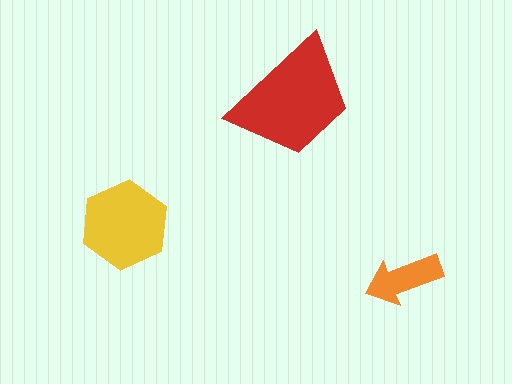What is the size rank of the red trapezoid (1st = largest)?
1st.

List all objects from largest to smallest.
The red trapezoid, the yellow hexagon, the orange arrow.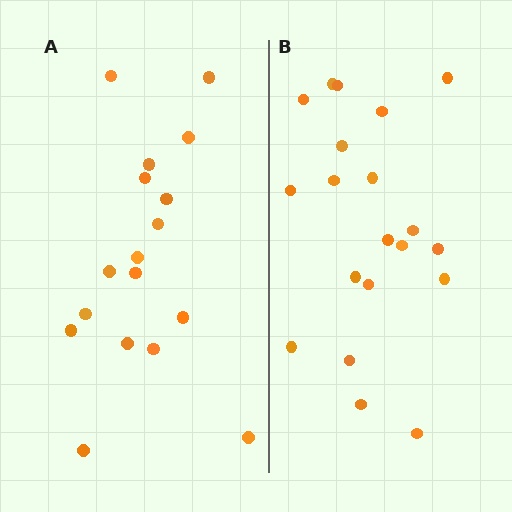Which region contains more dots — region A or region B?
Region B (the right region) has more dots.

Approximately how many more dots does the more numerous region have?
Region B has just a few more — roughly 2 or 3 more dots than region A.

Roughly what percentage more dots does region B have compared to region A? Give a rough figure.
About 20% more.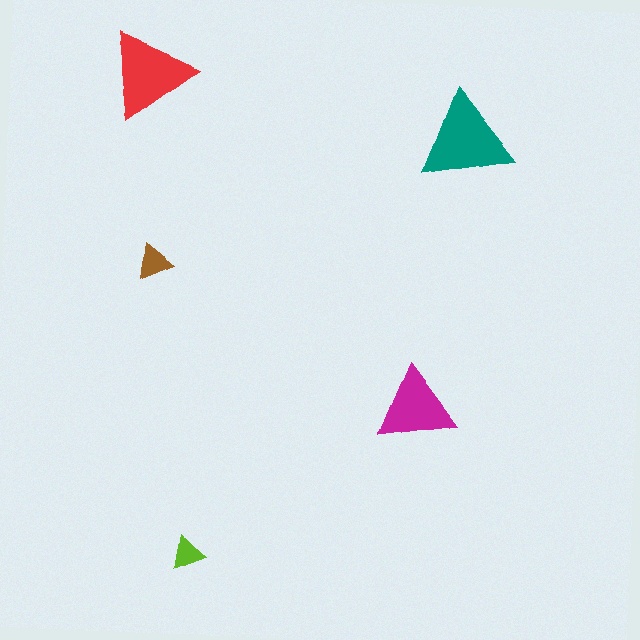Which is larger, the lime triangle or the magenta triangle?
The magenta one.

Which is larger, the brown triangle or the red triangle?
The red one.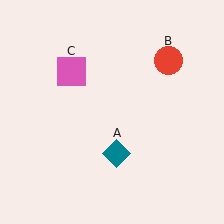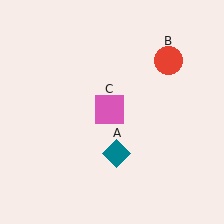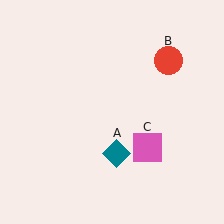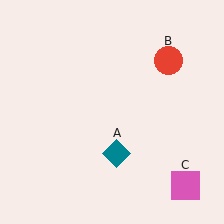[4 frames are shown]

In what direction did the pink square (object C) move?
The pink square (object C) moved down and to the right.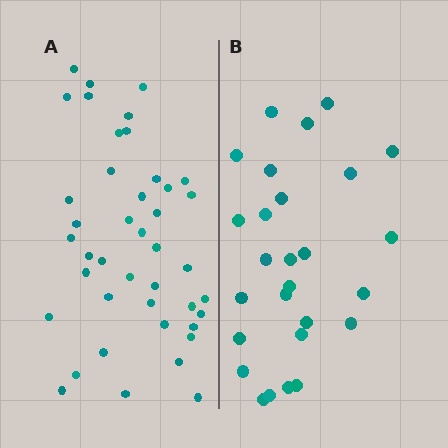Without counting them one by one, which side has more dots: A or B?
Region A (the left region) has more dots.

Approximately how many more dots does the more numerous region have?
Region A has approximately 15 more dots than region B.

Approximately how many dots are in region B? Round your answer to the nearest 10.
About 30 dots. (The exact count is 27, which rounds to 30.)